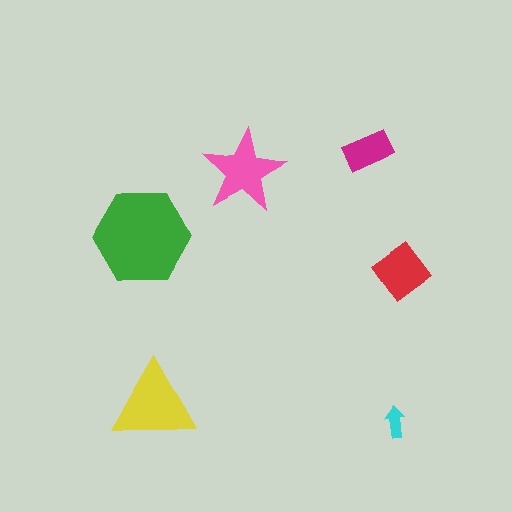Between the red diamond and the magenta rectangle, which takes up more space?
The red diamond.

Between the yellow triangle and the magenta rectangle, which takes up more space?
The yellow triangle.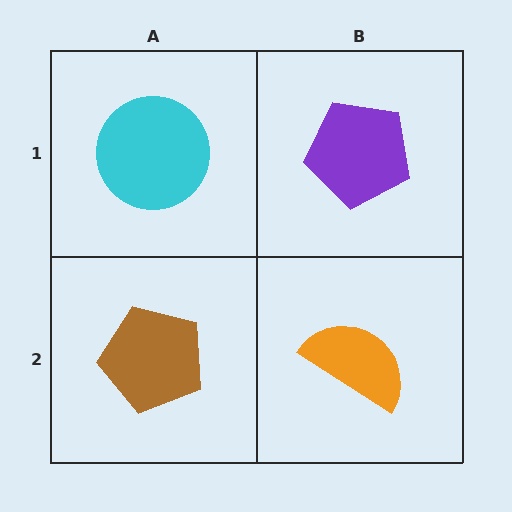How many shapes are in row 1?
2 shapes.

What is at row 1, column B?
A purple pentagon.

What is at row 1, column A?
A cyan circle.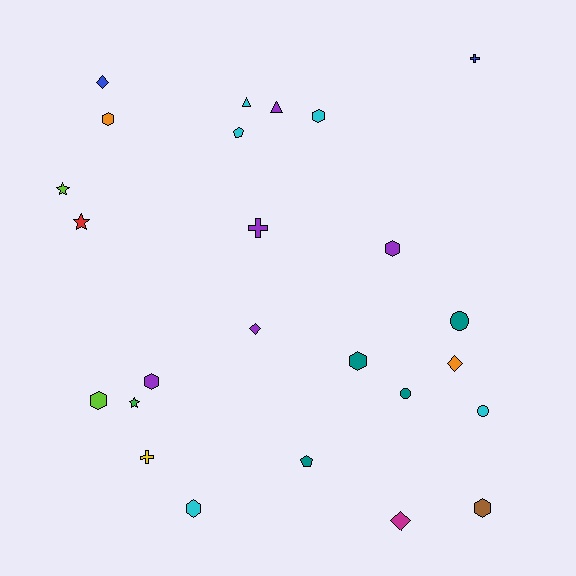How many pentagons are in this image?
There are 2 pentagons.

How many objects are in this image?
There are 25 objects.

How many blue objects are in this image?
There are 2 blue objects.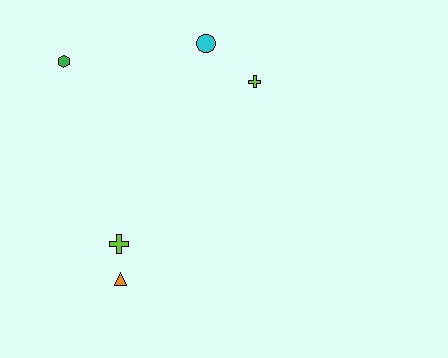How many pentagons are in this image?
There are no pentagons.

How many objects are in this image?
There are 5 objects.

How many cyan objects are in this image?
There is 1 cyan object.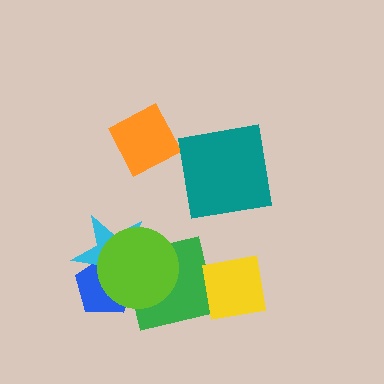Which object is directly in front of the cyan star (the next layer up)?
The green square is directly in front of the cyan star.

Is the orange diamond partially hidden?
No, no other shape covers it.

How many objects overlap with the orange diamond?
0 objects overlap with the orange diamond.